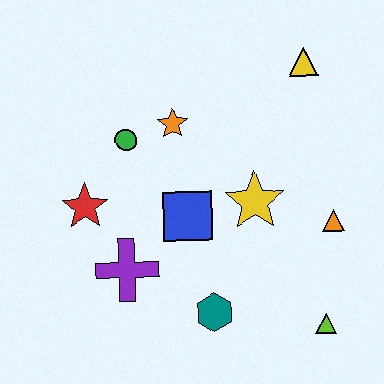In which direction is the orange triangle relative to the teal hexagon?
The orange triangle is to the right of the teal hexagon.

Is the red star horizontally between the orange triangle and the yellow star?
No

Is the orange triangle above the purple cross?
Yes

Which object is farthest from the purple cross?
The yellow triangle is farthest from the purple cross.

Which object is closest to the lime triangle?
The orange triangle is closest to the lime triangle.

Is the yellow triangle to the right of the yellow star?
Yes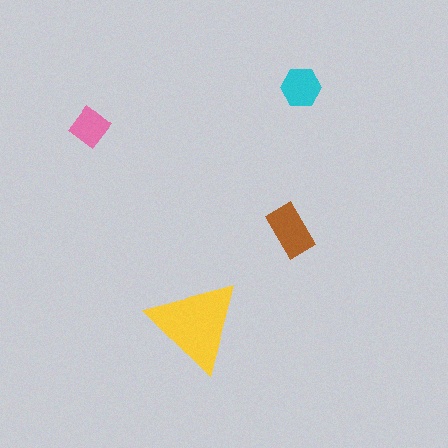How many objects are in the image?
There are 4 objects in the image.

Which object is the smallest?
The pink diamond.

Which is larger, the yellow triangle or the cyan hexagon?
The yellow triangle.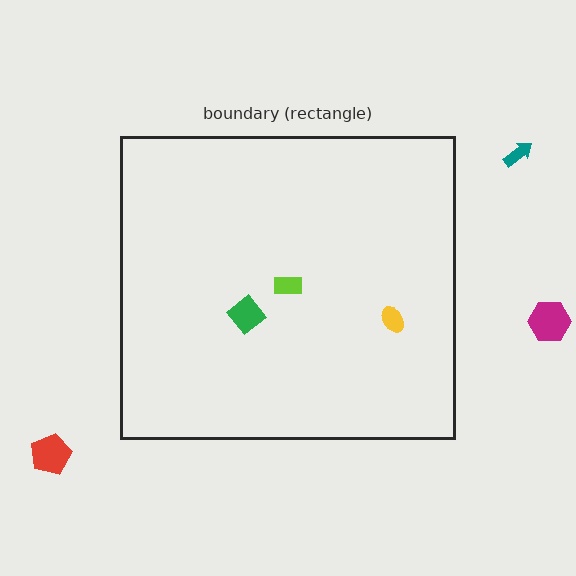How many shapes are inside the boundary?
3 inside, 3 outside.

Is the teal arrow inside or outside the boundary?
Outside.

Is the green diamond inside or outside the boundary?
Inside.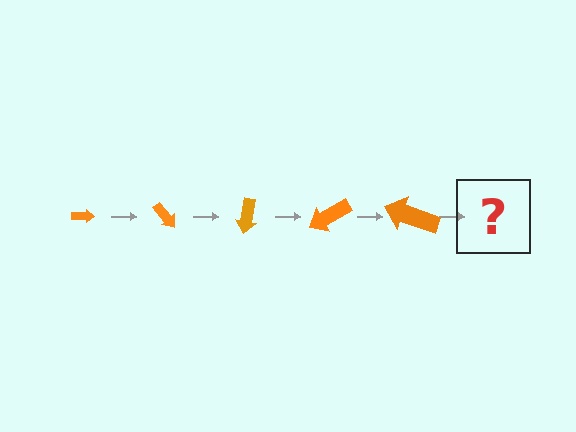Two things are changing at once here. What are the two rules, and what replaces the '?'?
The two rules are that the arrow grows larger each step and it rotates 50 degrees each step. The '?' should be an arrow, larger than the previous one and rotated 250 degrees from the start.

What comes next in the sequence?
The next element should be an arrow, larger than the previous one and rotated 250 degrees from the start.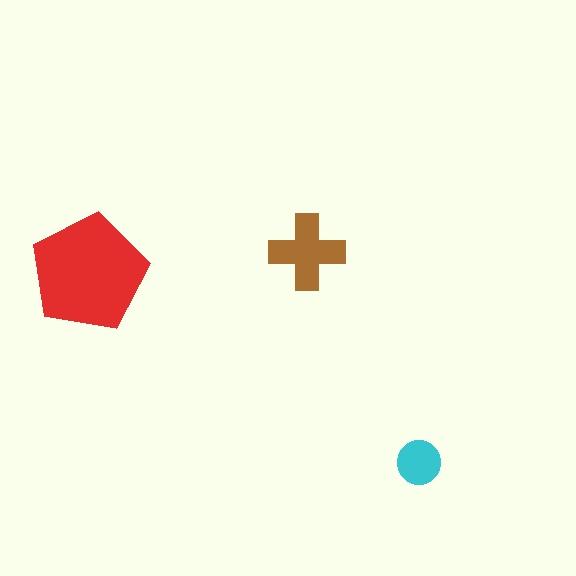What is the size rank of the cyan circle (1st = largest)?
3rd.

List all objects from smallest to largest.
The cyan circle, the brown cross, the red pentagon.